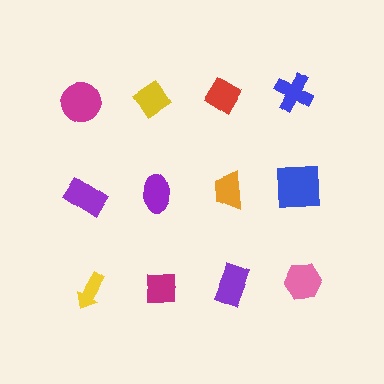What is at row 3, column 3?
A purple rectangle.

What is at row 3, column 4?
A pink hexagon.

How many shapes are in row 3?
4 shapes.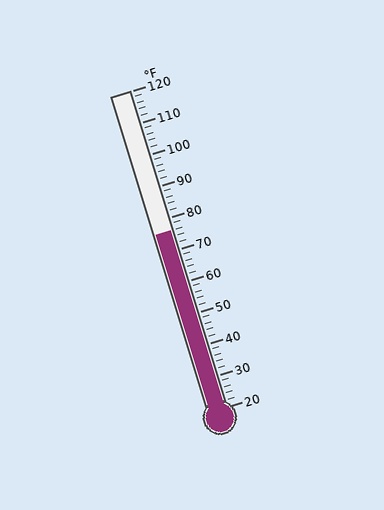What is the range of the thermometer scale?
The thermometer scale ranges from 20°F to 120°F.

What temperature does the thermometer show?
The thermometer shows approximately 76°F.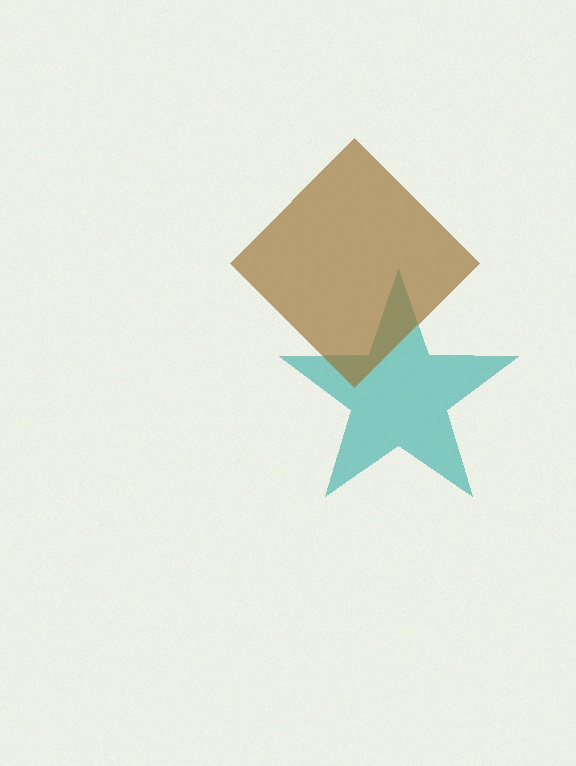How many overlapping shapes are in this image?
There are 2 overlapping shapes in the image.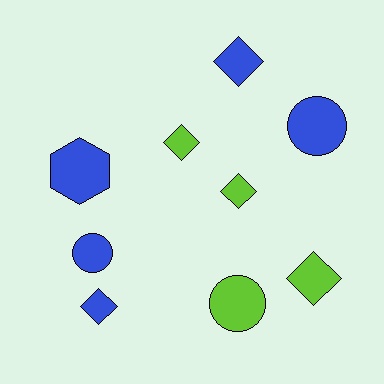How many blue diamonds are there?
There are 2 blue diamonds.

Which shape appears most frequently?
Diamond, with 5 objects.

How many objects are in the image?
There are 9 objects.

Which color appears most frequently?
Blue, with 5 objects.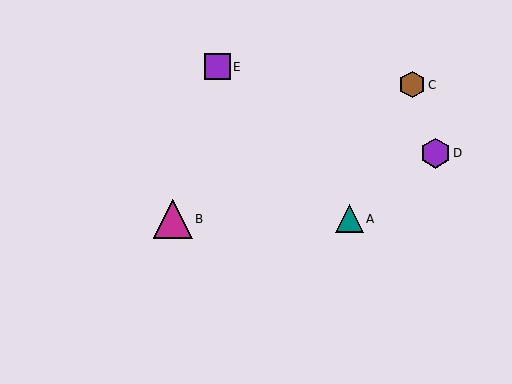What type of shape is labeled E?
Shape E is a purple square.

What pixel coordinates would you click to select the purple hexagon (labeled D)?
Click at (435, 153) to select the purple hexagon D.